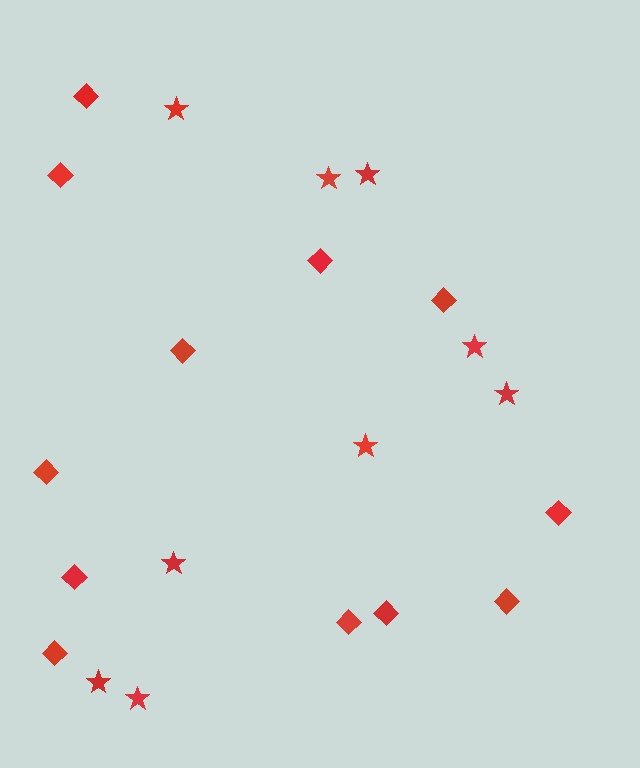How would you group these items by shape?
There are 2 groups: one group of diamonds (12) and one group of stars (9).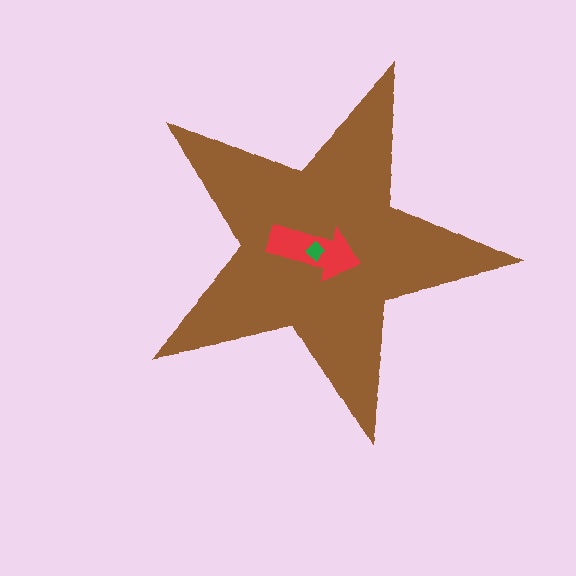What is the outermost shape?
The brown star.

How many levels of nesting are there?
3.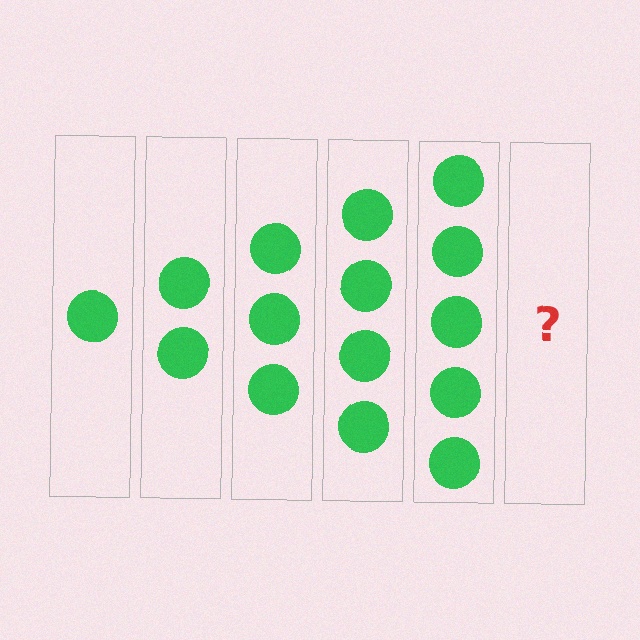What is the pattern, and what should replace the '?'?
The pattern is that each step adds one more circle. The '?' should be 6 circles.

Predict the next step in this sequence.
The next step is 6 circles.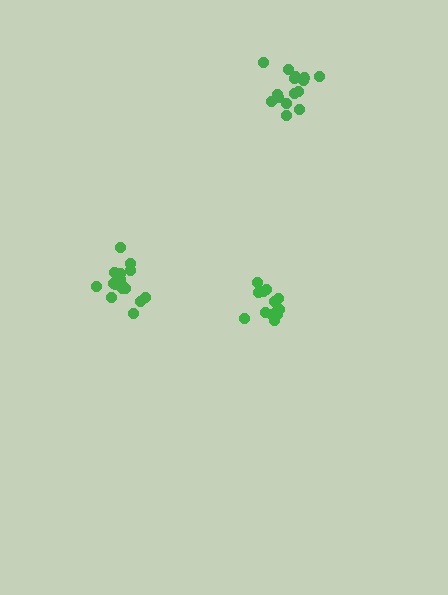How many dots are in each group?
Group 1: 13 dots, Group 2: 16 dots, Group 3: 15 dots (44 total).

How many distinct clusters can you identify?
There are 3 distinct clusters.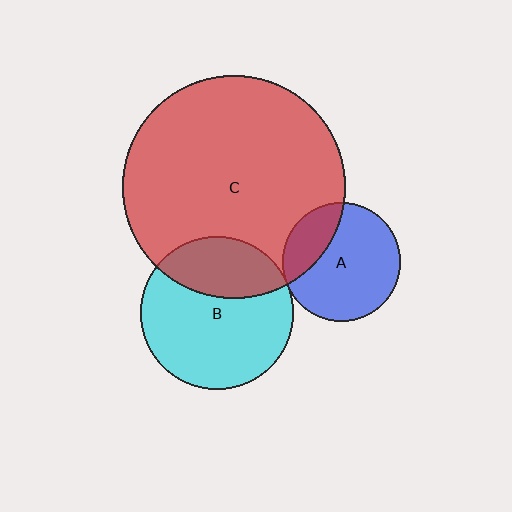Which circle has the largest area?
Circle C (red).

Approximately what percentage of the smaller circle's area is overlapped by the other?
Approximately 5%.